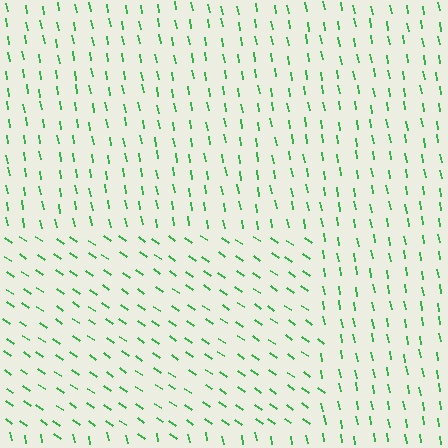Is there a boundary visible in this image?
Yes, there is a texture boundary formed by a change in line orientation.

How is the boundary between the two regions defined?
The boundary is defined purely by a change in line orientation (approximately 45 degrees difference). All lines are the same color and thickness.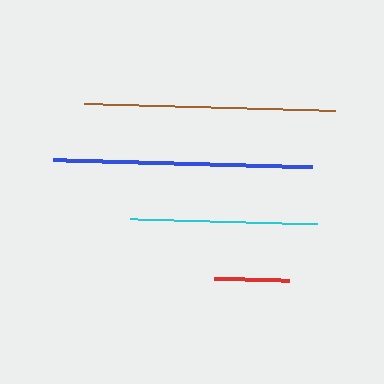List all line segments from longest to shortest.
From longest to shortest: blue, brown, cyan, red.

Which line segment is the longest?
The blue line is the longest at approximately 259 pixels.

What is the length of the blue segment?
The blue segment is approximately 259 pixels long.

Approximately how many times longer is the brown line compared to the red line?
The brown line is approximately 3.3 times the length of the red line.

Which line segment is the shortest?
The red line is the shortest at approximately 75 pixels.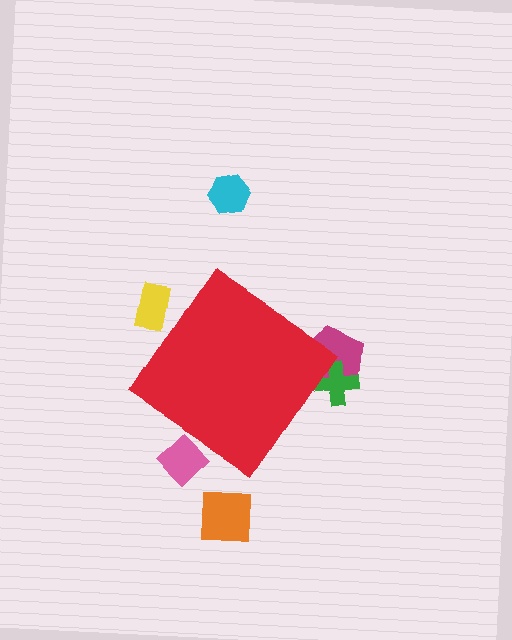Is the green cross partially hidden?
Yes, the green cross is partially hidden behind the red diamond.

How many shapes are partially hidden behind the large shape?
4 shapes are partially hidden.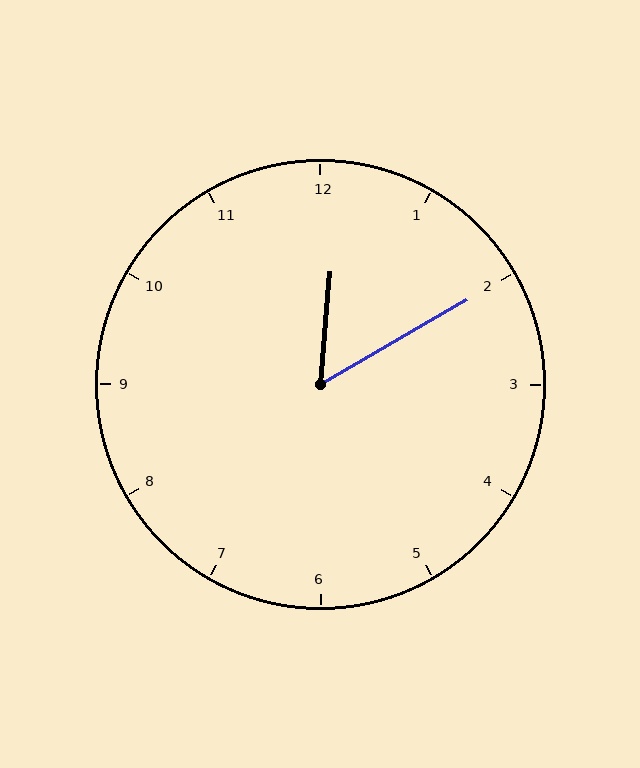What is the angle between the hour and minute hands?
Approximately 55 degrees.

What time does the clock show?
12:10.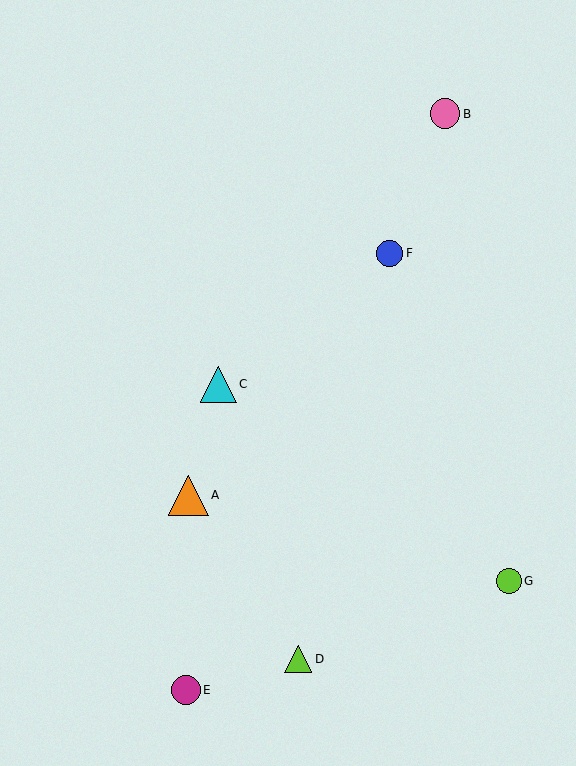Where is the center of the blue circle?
The center of the blue circle is at (389, 253).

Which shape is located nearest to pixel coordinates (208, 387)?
The cyan triangle (labeled C) at (218, 384) is nearest to that location.